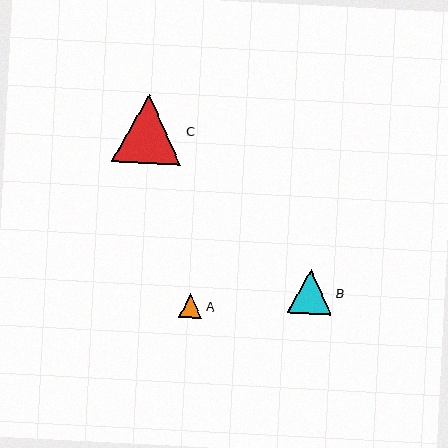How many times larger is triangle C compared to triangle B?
Triangle C is approximately 1.6 times the size of triangle B.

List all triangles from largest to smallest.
From largest to smallest: C, B, A.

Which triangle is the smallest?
Triangle A is the smallest with a size of approximately 23 pixels.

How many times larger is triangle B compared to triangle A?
Triangle B is approximately 1.9 times the size of triangle A.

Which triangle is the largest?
Triangle C is the largest with a size of approximately 70 pixels.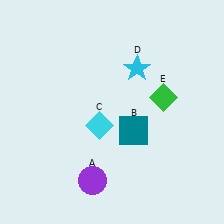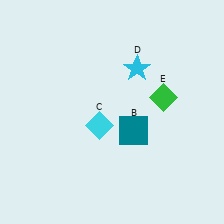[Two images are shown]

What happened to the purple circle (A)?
The purple circle (A) was removed in Image 2. It was in the bottom-left area of Image 1.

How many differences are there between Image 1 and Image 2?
There is 1 difference between the two images.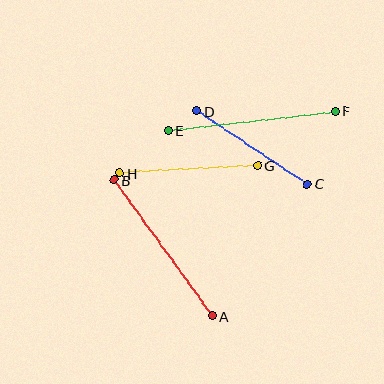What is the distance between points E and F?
The distance is approximately 168 pixels.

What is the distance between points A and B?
The distance is approximately 168 pixels.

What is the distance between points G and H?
The distance is approximately 139 pixels.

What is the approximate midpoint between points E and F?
The midpoint is at approximately (252, 121) pixels.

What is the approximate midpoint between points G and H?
The midpoint is at approximately (189, 169) pixels.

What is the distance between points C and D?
The distance is approximately 133 pixels.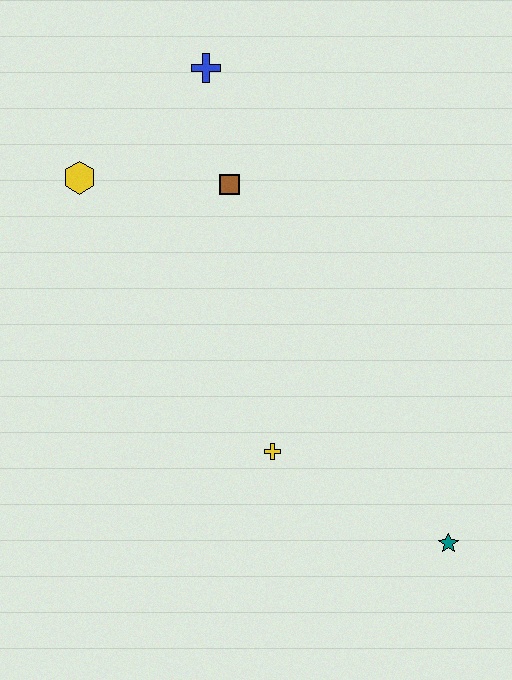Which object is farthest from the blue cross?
The teal star is farthest from the blue cross.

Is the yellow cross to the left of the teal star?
Yes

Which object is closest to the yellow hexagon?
The brown square is closest to the yellow hexagon.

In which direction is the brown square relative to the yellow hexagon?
The brown square is to the right of the yellow hexagon.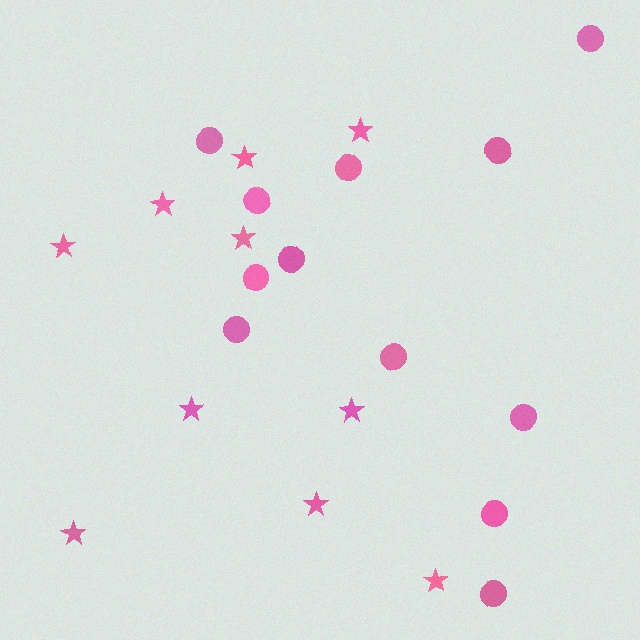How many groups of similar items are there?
There are 2 groups: one group of circles (12) and one group of stars (10).